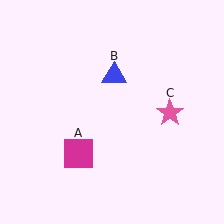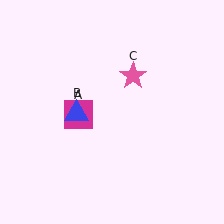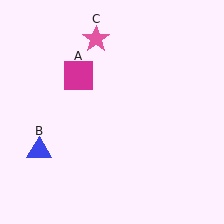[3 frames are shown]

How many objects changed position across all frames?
3 objects changed position: magenta square (object A), blue triangle (object B), pink star (object C).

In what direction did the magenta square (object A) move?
The magenta square (object A) moved up.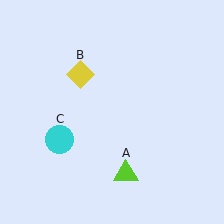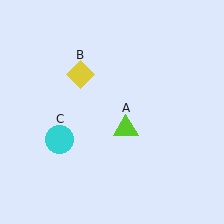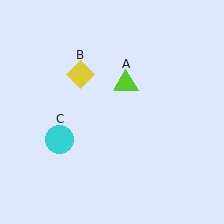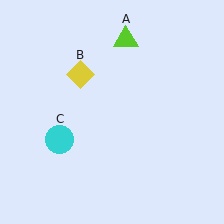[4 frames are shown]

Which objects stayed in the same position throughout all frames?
Yellow diamond (object B) and cyan circle (object C) remained stationary.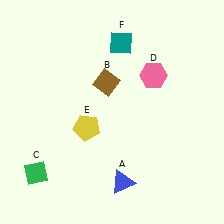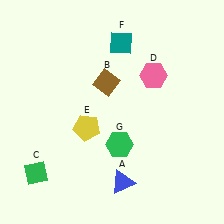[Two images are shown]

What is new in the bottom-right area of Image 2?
A green hexagon (G) was added in the bottom-right area of Image 2.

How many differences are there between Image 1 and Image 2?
There is 1 difference between the two images.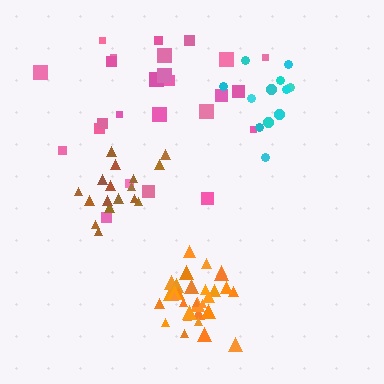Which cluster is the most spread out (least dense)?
Pink.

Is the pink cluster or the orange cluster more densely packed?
Orange.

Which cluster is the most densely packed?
Orange.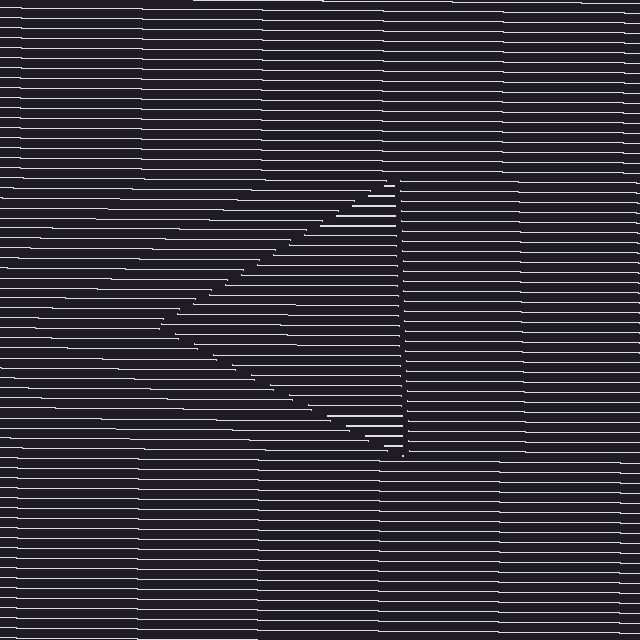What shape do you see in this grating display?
An illusory triangle. The interior of the shape contains the same grating, shifted by half a period — the contour is defined by the phase discontinuity where line-ends from the inner and outer gratings abut.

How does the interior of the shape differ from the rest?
The interior of the shape contains the same grating, shifted by half a period — the contour is defined by the phase discontinuity where line-ends from the inner and outer gratings abut.